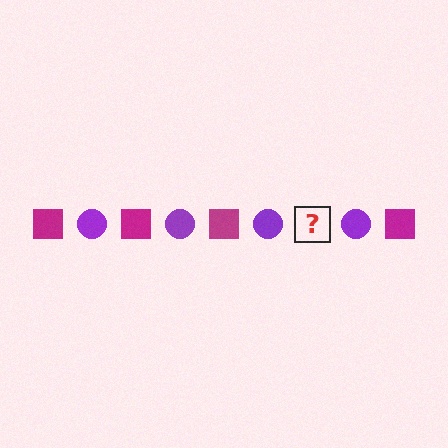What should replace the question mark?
The question mark should be replaced with a magenta square.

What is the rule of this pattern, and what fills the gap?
The rule is that the pattern alternates between magenta square and purple circle. The gap should be filled with a magenta square.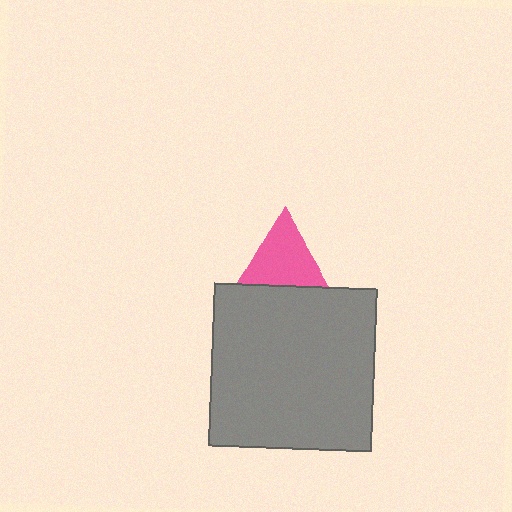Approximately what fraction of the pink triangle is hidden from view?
Roughly 46% of the pink triangle is hidden behind the gray square.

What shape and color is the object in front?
The object in front is a gray square.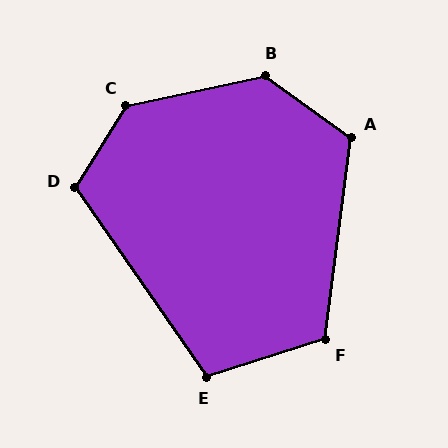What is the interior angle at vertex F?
Approximately 115 degrees (obtuse).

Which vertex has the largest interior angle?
C, at approximately 134 degrees.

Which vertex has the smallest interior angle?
E, at approximately 107 degrees.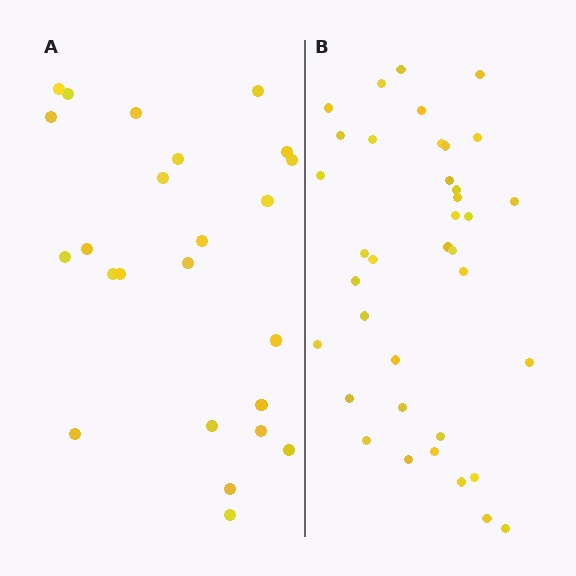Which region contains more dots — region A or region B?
Region B (the right region) has more dots.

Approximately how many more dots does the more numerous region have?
Region B has approximately 15 more dots than region A.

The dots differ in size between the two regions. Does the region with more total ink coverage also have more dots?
No. Region A has more total ink coverage because its dots are larger, but region B actually contains more individual dots. Total area can be misleading — the number of items is what matters here.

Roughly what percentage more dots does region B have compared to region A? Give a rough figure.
About 55% more.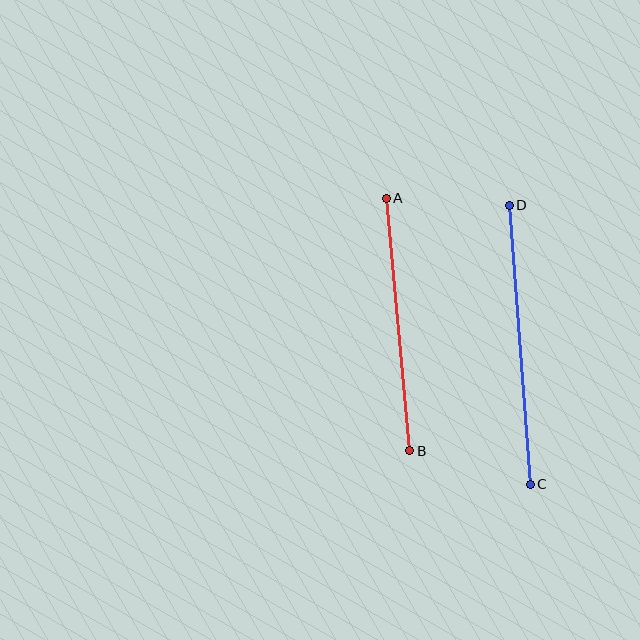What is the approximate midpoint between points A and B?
The midpoint is at approximately (398, 325) pixels.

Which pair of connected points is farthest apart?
Points C and D are farthest apart.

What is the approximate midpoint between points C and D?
The midpoint is at approximately (520, 345) pixels.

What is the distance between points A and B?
The distance is approximately 254 pixels.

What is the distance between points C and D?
The distance is approximately 280 pixels.